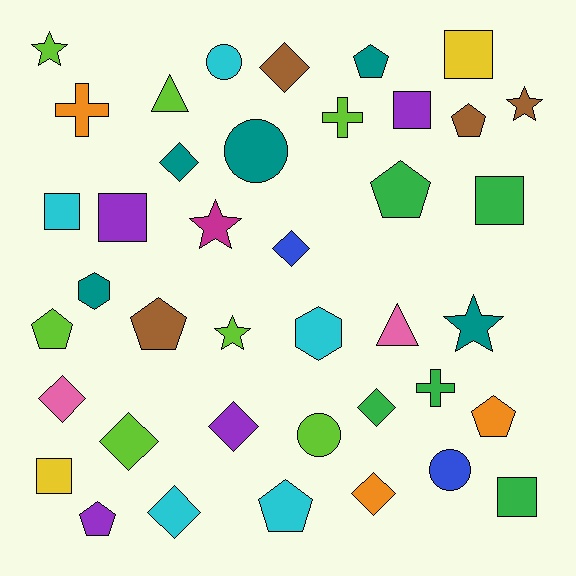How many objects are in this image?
There are 40 objects.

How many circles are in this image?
There are 4 circles.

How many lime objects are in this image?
There are 7 lime objects.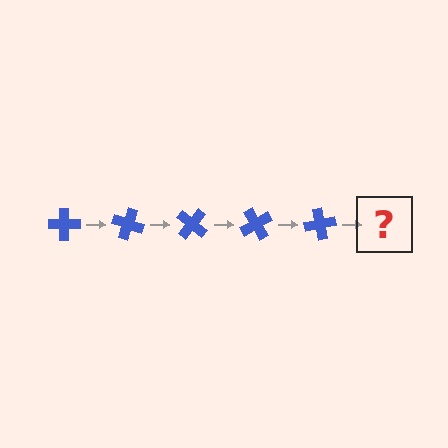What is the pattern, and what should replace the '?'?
The pattern is that the cross rotates 20 degrees each step. The '?' should be a blue cross rotated 100 degrees.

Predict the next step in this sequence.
The next step is a blue cross rotated 100 degrees.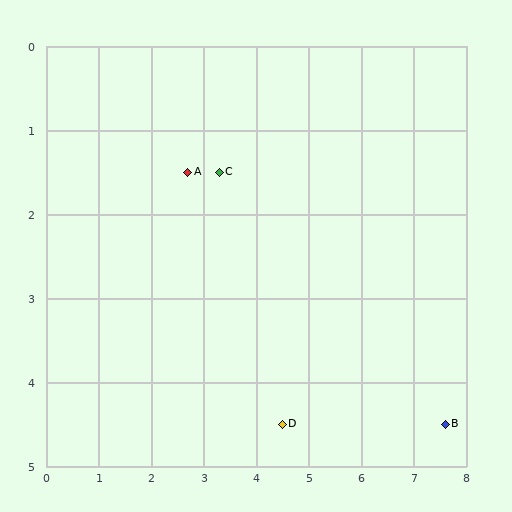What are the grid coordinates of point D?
Point D is at approximately (4.5, 4.5).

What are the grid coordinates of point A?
Point A is at approximately (2.7, 1.5).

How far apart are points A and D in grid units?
Points A and D are about 3.5 grid units apart.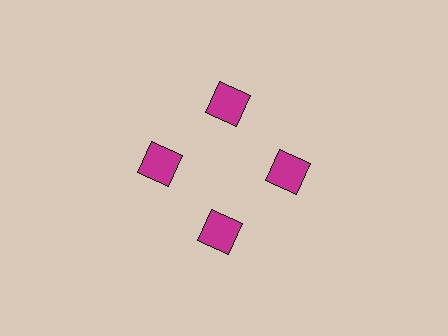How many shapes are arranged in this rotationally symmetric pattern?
There are 4 shapes, arranged in 4 groups of 1.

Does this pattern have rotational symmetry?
Yes, this pattern has 4-fold rotational symmetry. It looks the same after rotating 90 degrees around the center.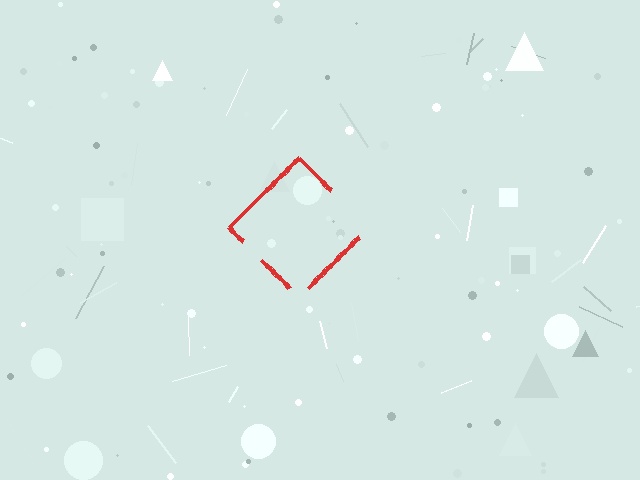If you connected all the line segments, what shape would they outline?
They would outline a diamond.